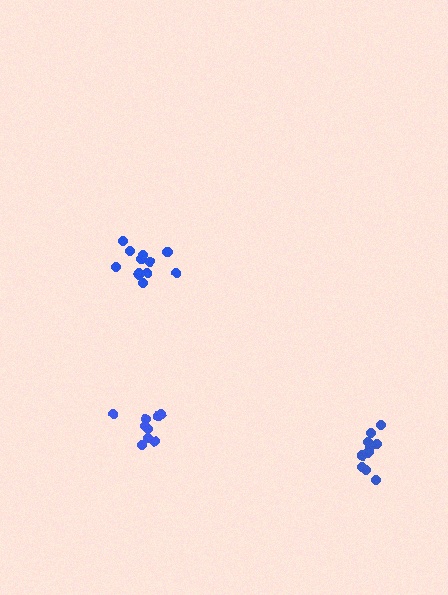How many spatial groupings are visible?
There are 3 spatial groupings.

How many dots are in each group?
Group 1: 9 dots, Group 2: 12 dots, Group 3: 12 dots (33 total).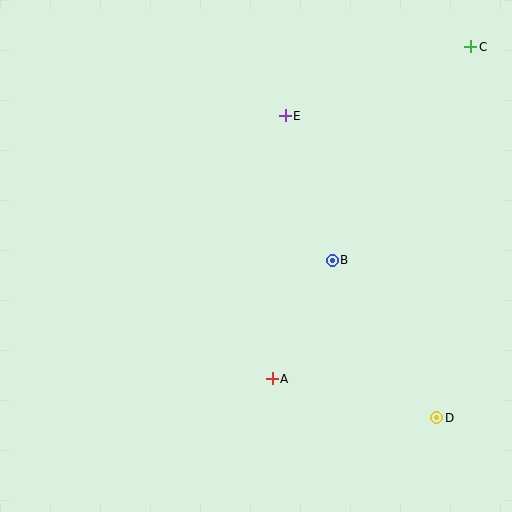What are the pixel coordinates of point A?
Point A is at (272, 379).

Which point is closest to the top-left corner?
Point E is closest to the top-left corner.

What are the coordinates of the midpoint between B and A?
The midpoint between B and A is at (302, 319).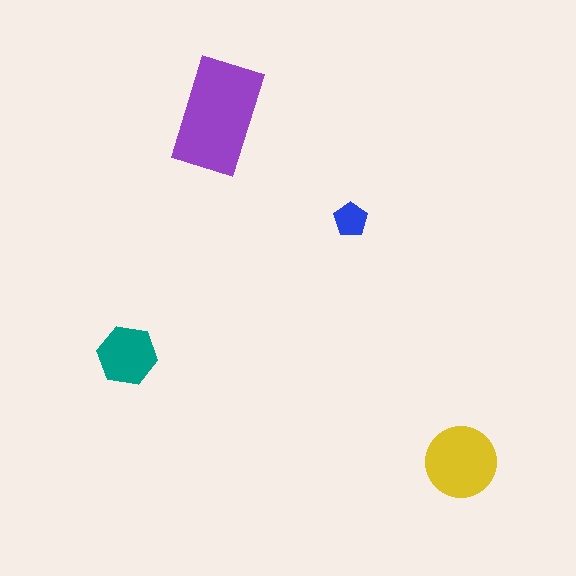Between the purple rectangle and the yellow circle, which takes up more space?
The purple rectangle.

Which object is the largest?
The purple rectangle.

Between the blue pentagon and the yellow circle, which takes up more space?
The yellow circle.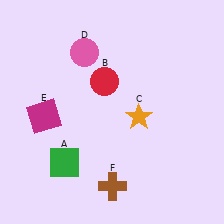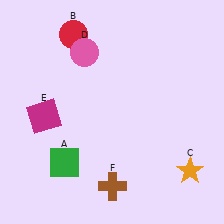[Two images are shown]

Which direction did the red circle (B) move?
The red circle (B) moved up.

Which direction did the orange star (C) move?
The orange star (C) moved down.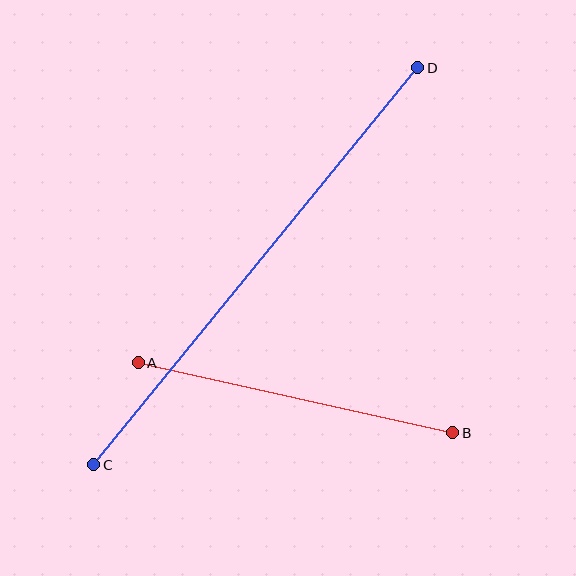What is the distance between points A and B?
The distance is approximately 322 pixels.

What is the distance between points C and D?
The distance is approximately 512 pixels.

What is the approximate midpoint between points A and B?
The midpoint is at approximately (296, 398) pixels.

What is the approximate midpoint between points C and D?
The midpoint is at approximately (256, 266) pixels.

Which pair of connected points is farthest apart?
Points C and D are farthest apart.